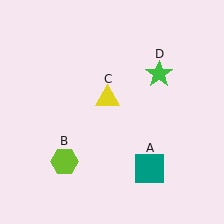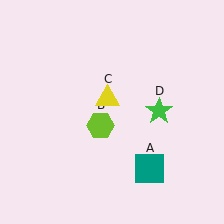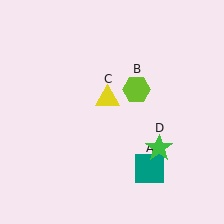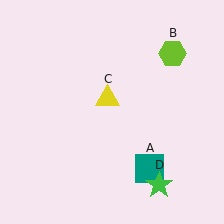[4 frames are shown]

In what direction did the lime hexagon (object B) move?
The lime hexagon (object B) moved up and to the right.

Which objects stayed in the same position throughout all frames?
Teal square (object A) and yellow triangle (object C) remained stationary.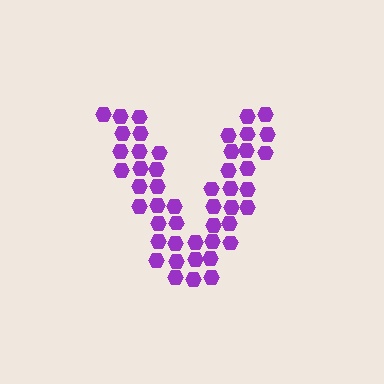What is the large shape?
The large shape is the letter V.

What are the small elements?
The small elements are hexagons.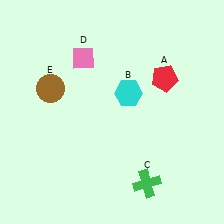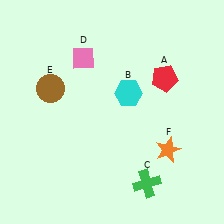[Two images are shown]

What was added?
An orange star (F) was added in Image 2.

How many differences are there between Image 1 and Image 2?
There is 1 difference between the two images.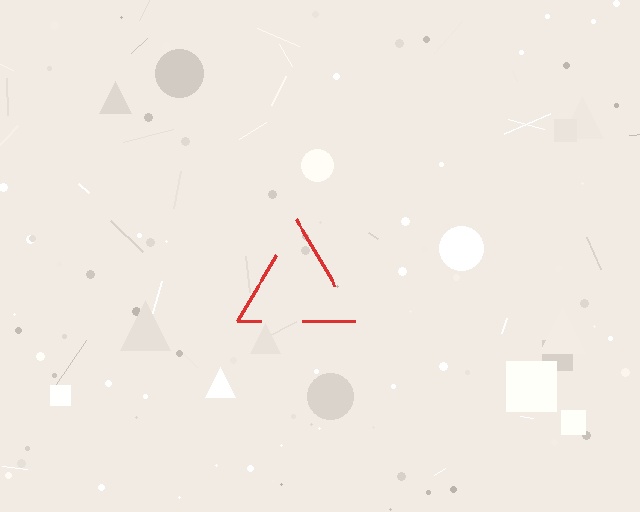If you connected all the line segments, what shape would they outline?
They would outline a triangle.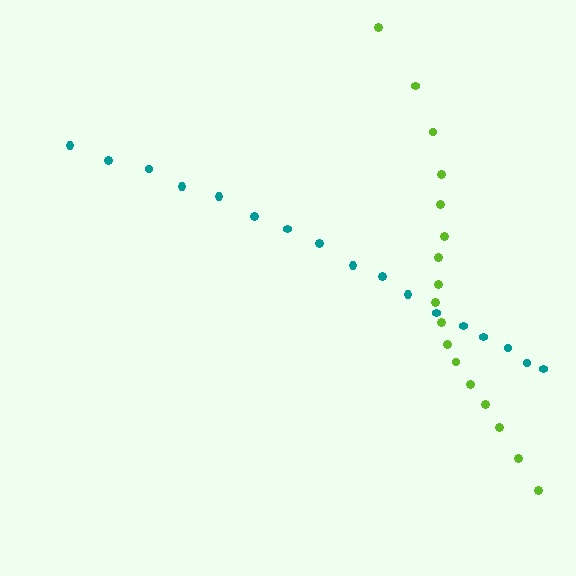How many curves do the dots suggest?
There are 2 distinct paths.